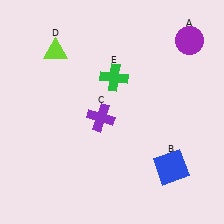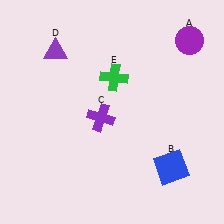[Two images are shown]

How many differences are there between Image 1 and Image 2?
There is 1 difference between the two images.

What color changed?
The triangle (D) changed from lime in Image 1 to purple in Image 2.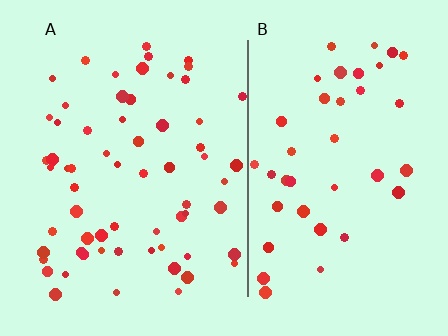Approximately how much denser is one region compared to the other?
Approximately 1.6× — region A over region B.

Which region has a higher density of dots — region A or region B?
A (the left).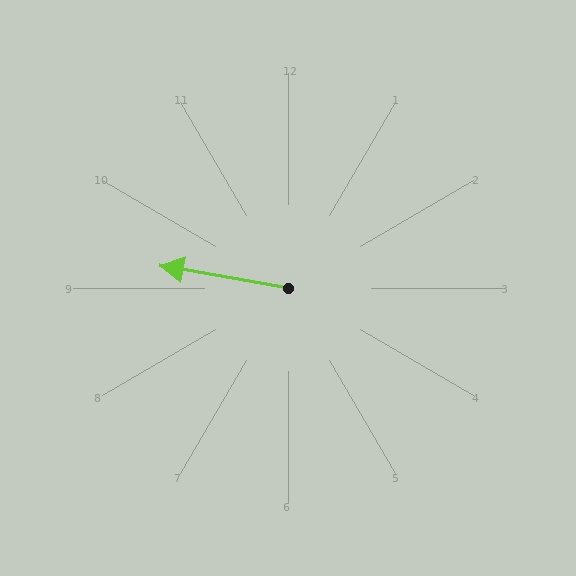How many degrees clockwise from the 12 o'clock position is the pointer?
Approximately 280 degrees.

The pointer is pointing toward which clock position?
Roughly 9 o'clock.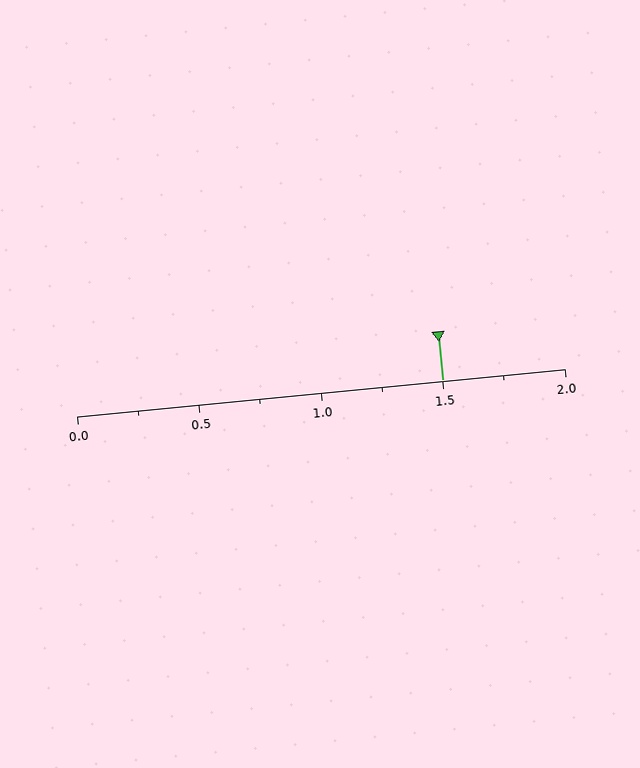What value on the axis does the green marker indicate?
The marker indicates approximately 1.5.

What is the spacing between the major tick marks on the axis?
The major ticks are spaced 0.5 apart.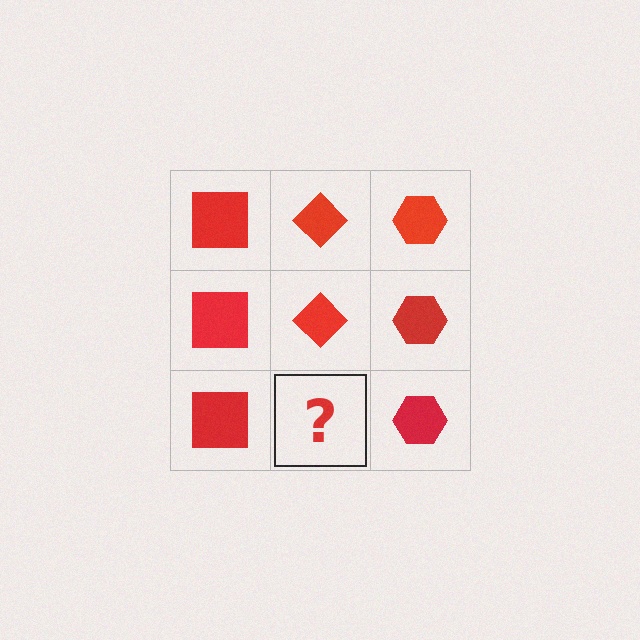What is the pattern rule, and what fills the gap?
The rule is that each column has a consistent shape. The gap should be filled with a red diamond.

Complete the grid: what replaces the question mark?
The question mark should be replaced with a red diamond.